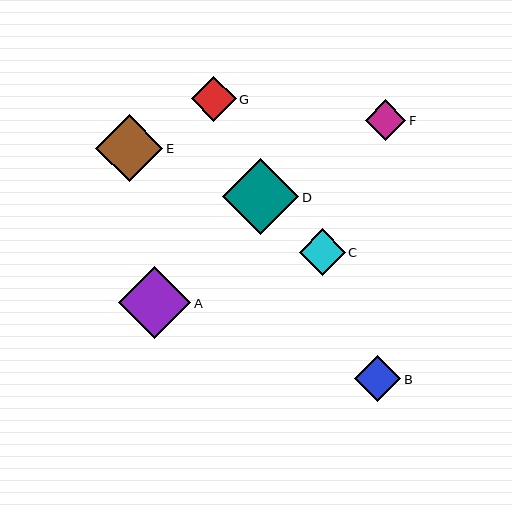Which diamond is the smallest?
Diamond F is the smallest with a size of approximately 41 pixels.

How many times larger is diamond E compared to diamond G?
Diamond E is approximately 1.5 times the size of diamond G.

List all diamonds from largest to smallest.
From largest to smallest: D, A, E, C, B, G, F.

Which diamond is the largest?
Diamond D is the largest with a size of approximately 76 pixels.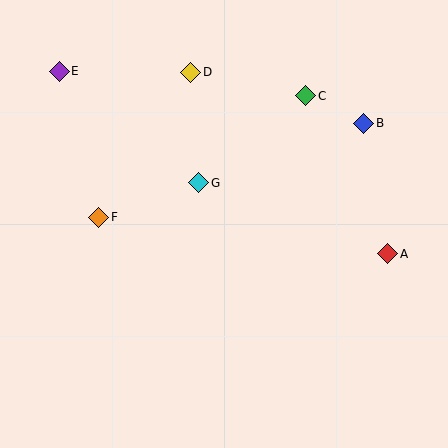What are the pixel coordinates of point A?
Point A is at (388, 254).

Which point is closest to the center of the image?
Point G at (199, 183) is closest to the center.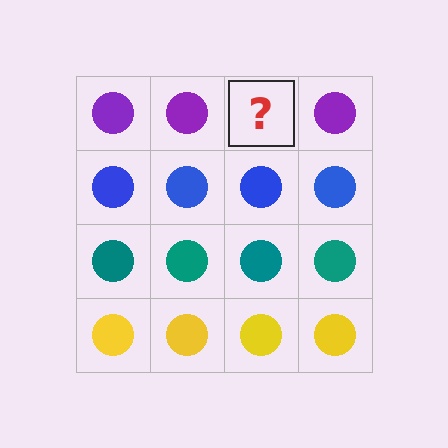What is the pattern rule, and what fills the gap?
The rule is that each row has a consistent color. The gap should be filled with a purple circle.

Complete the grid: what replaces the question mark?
The question mark should be replaced with a purple circle.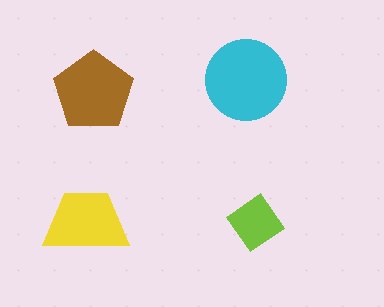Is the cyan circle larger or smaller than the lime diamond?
Larger.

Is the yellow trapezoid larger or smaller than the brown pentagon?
Smaller.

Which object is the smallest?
The lime diamond.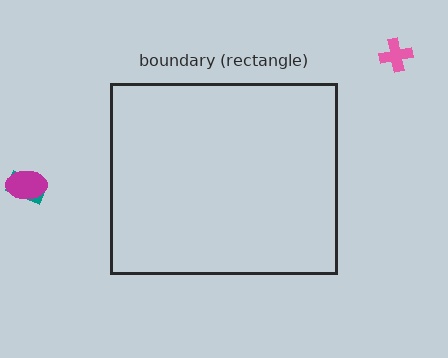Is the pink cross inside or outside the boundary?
Outside.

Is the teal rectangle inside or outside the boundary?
Outside.